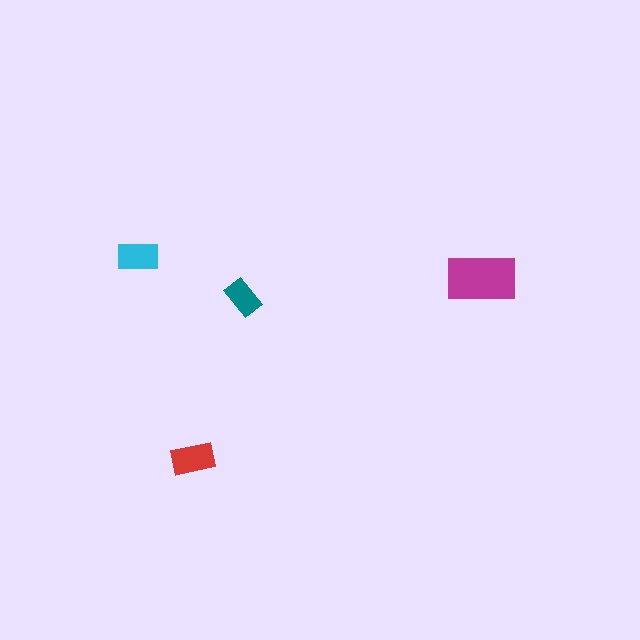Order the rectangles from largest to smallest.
the magenta one, the red one, the cyan one, the teal one.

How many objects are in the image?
There are 4 objects in the image.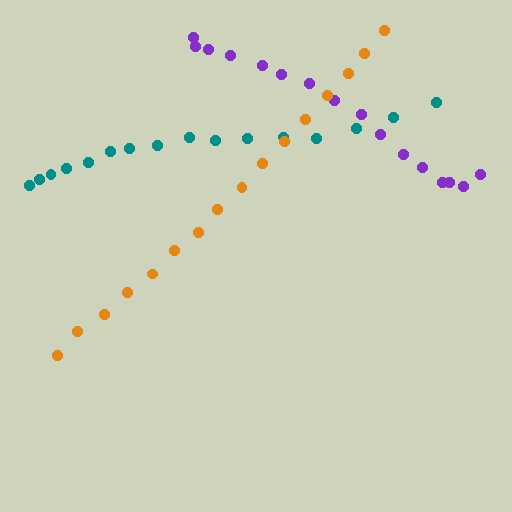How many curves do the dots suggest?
There are 3 distinct paths.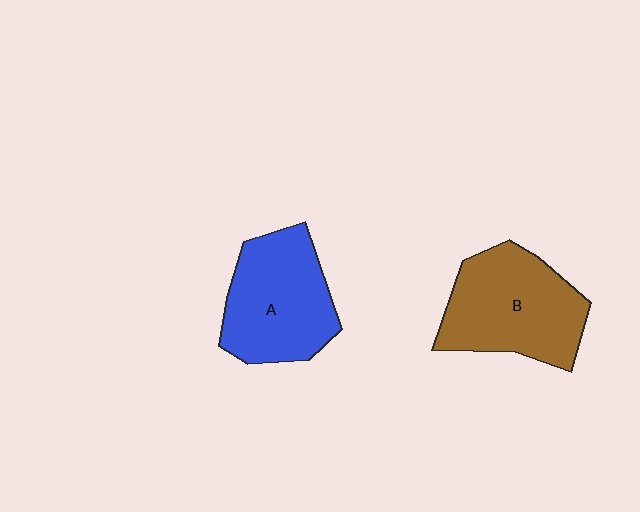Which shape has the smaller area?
Shape A (blue).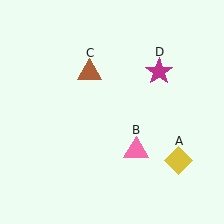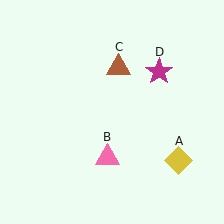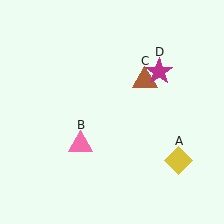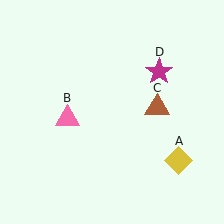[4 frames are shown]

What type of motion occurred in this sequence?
The pink triangle (object B), brown triangle (object C) rotated clockwise around the center of the scene.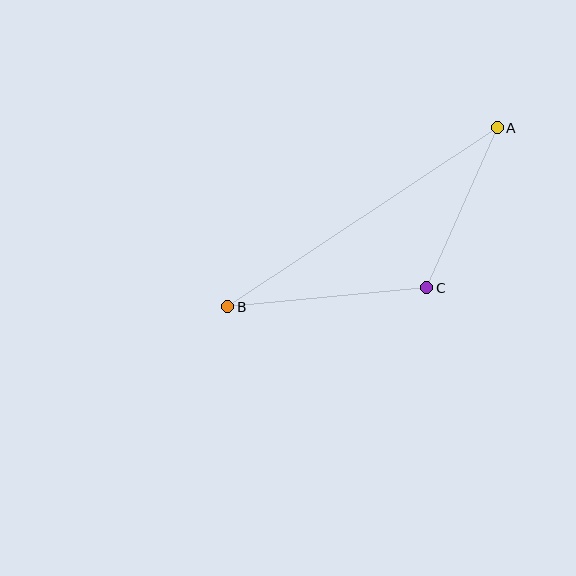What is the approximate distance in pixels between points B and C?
The distance between B and C is approximately 200 pixels.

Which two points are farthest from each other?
Points A and B are farthest from each other.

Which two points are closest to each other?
Points A and C are closest to each other.